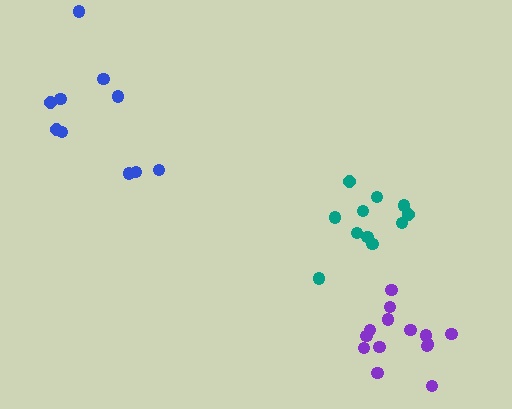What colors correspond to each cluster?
The clusters are colored: blue, purple, teal.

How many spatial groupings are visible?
There are 3 spatial groupings.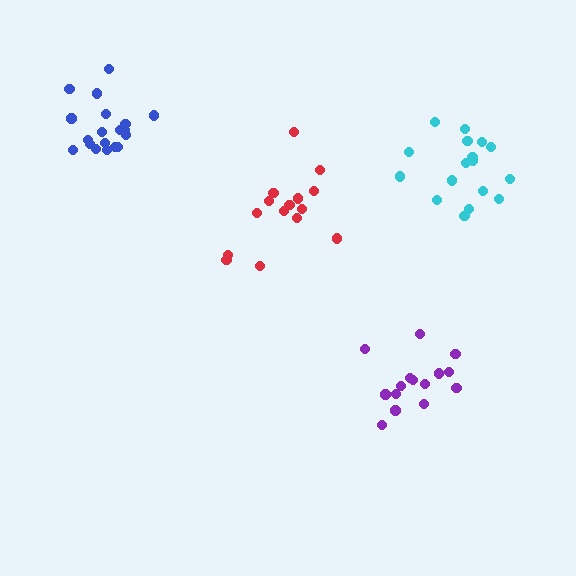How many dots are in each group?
Group 1: 17 dots, Group 2: 15 dots, Group 3: 19 dots, Group 4: 15 dots (66 total).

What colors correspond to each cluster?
The clusters are colored: cyan, purple, blue, red.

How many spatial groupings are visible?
There are 4 spatial groupings.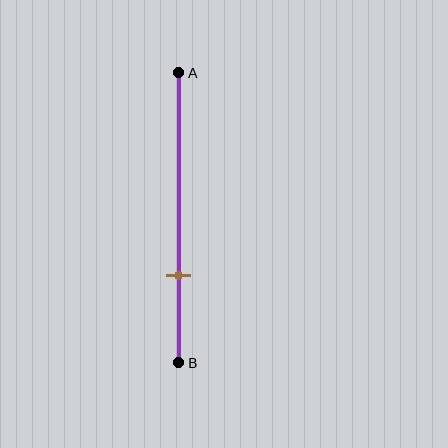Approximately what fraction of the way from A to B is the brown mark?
The brown mark is approximately 70% of the way from A to B.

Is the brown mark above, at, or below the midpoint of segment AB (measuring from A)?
The brown mark is below the midpoint of segment AB.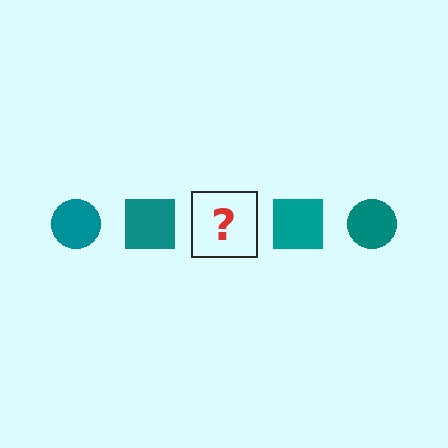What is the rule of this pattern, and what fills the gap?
The rule is that the pattern cycles through circle, square shapes in teal. The gap should be filled with a teal circle.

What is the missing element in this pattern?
The missing element is a teal circle.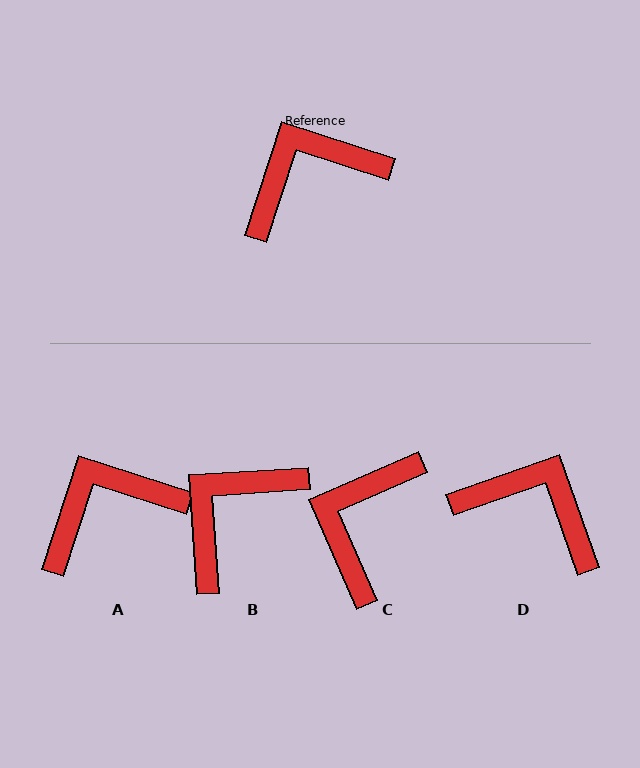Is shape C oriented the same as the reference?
No, it is off by about 41 degrees.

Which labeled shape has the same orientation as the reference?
A.